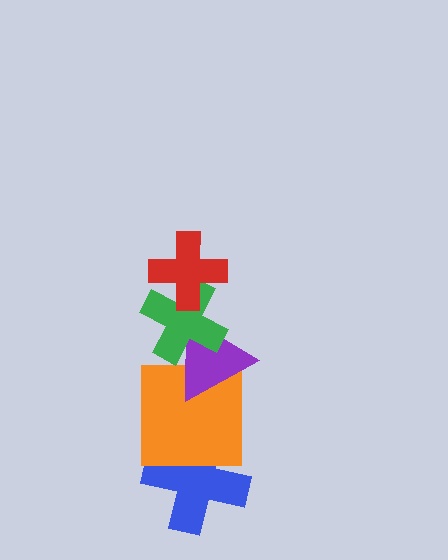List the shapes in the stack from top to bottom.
From top to bottom: the red cross, the green cross, the purple triangle, the orange square, the blue cross.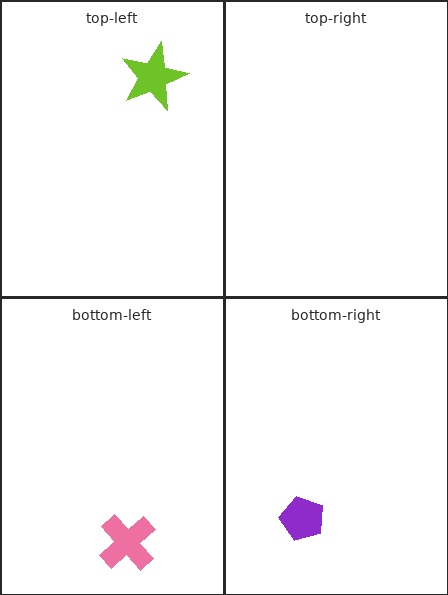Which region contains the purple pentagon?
The bottom-right region.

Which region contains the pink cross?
The bottom-left region.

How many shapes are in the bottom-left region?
1.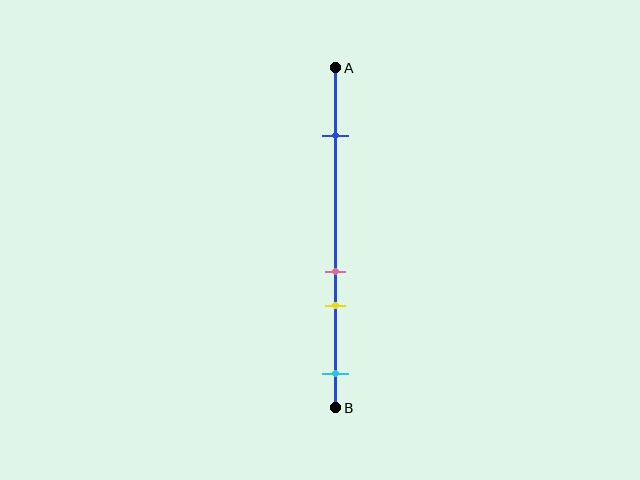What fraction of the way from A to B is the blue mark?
The blue mark is approximately 20% (0.2) of the way from A to B.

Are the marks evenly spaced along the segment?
No, the marks are not evenly spaced.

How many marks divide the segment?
There are 4 marks dividing the segment.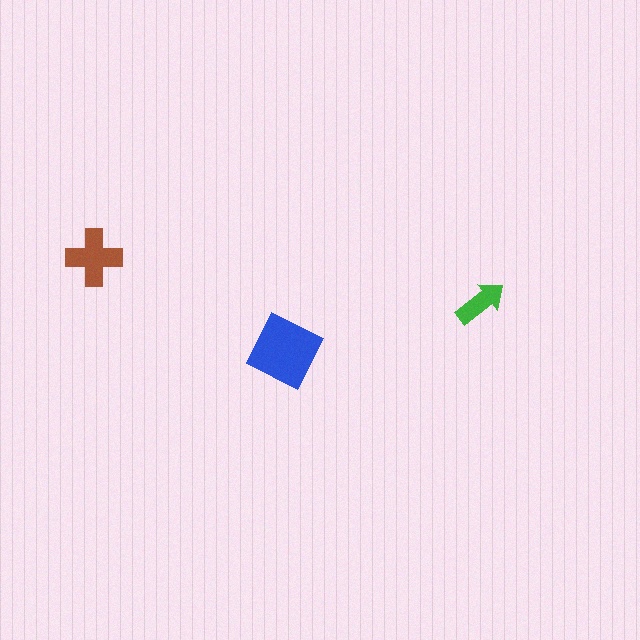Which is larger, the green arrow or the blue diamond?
The blue diamond.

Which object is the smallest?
The green arrow.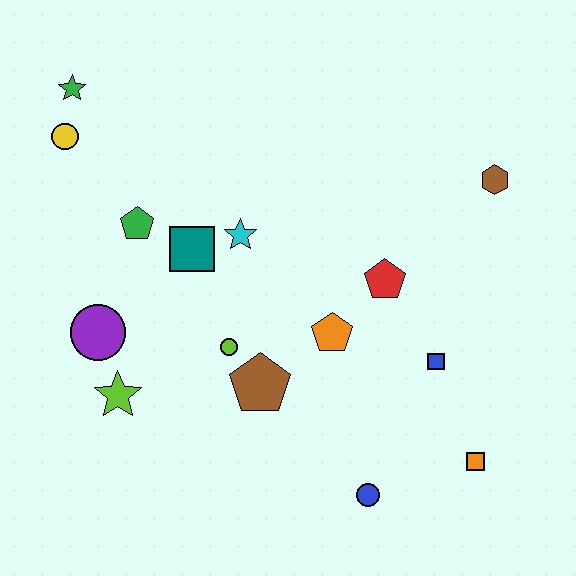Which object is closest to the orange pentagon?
The red pentagon is closest to the orange pentagon.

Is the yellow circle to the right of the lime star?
No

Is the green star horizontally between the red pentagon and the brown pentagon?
No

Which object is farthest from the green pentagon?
The orange square is farthest from the green pentagon.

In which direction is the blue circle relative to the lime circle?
The blue circle is below the lime circle.